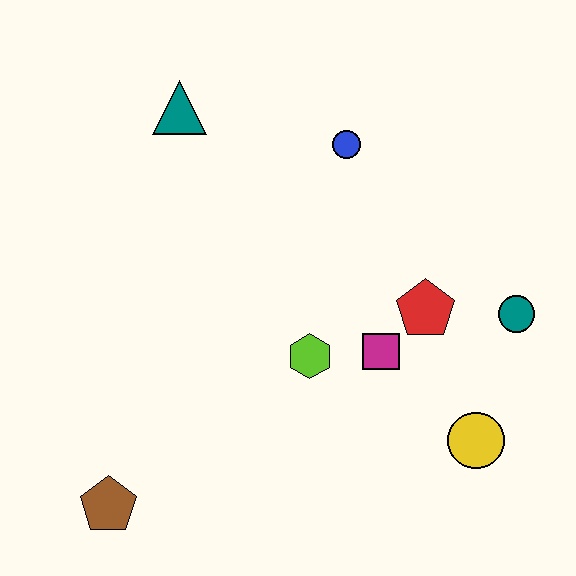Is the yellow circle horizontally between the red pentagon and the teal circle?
Yes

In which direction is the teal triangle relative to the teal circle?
The teal triangle is to the left of the teal circle.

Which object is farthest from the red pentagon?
The brown pentagon is farthest from the red pentagon.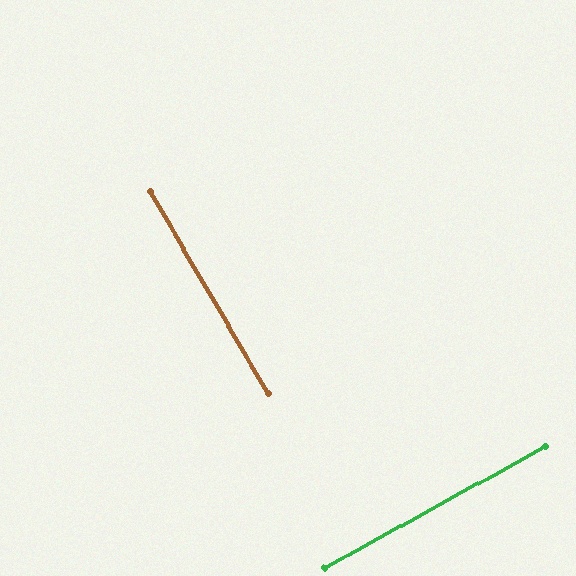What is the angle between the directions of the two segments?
Approximately 89 degrees.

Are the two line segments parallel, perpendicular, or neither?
Perpendicular — they meet at approximately 89°.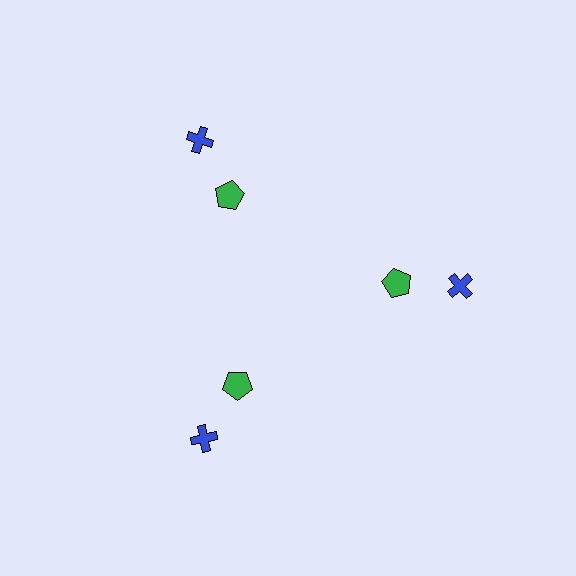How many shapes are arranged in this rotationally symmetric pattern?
There are 6 shapes, arranged in 3 groups of 2.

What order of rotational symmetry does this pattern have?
This pattern has 3-fold rotational symmetry.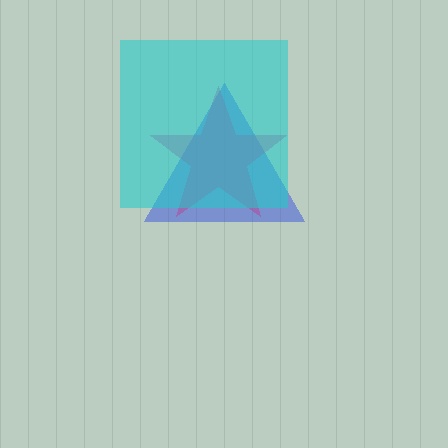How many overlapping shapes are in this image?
There are 3 overlapping shapes in the image.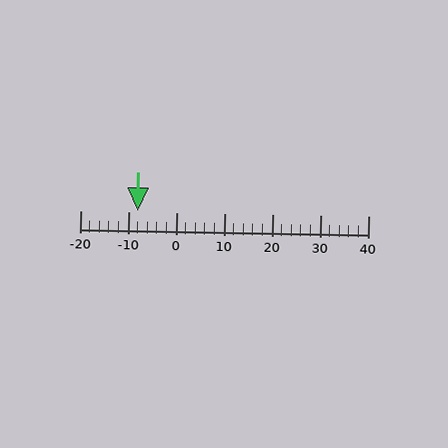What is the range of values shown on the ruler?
The ruler shows values from -20 to 40.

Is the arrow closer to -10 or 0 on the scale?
The arrow is closer to -10.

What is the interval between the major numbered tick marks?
The major tick marks are spaced 10 units apart.